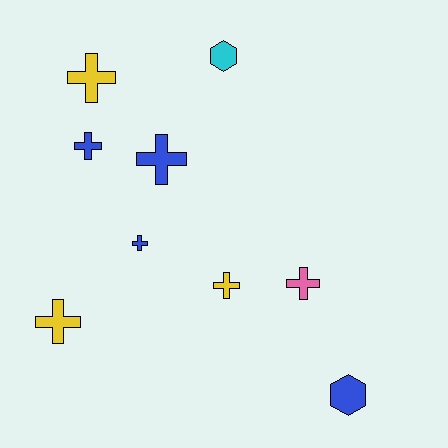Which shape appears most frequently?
Cross, with 7 objects.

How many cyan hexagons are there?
There is 1 cyan hexagon.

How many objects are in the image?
There are 9 objects.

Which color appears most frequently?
Blue, with 4 objects.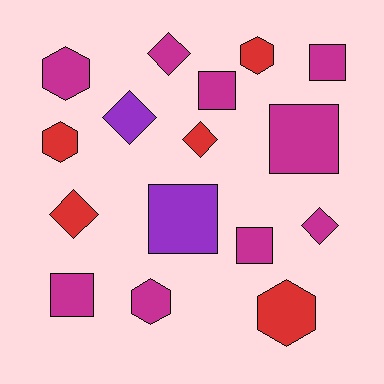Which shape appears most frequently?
Square, with 6 objects.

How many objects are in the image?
There are 16 objects.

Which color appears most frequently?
Magenta, with 9 objects.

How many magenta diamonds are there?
There are 2 magenta diamonds.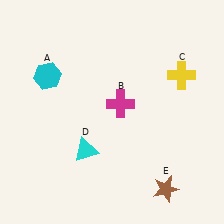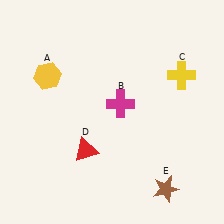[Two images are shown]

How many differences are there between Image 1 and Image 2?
There are 2 differences between the two images.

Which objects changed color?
A changed from cyan to yellow. D changed from cyan to red.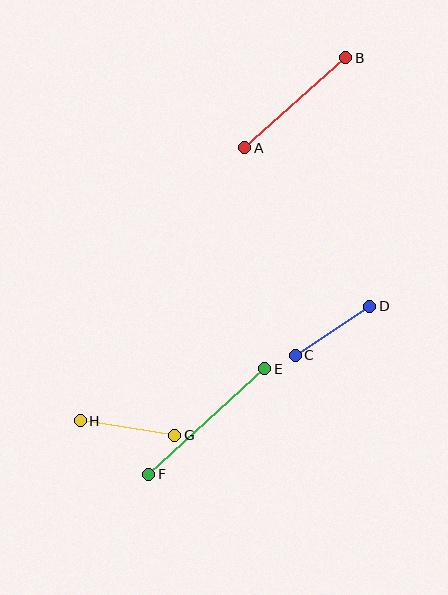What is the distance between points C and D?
The distance is approximately 89 pixels.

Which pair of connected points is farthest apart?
Points E and F are farthest apart.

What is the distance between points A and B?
The distance is approximately 135 pixels.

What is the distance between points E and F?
The distance is approximately 157 pixels.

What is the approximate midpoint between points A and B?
The midpoint is at approximately (295, 103) pixels.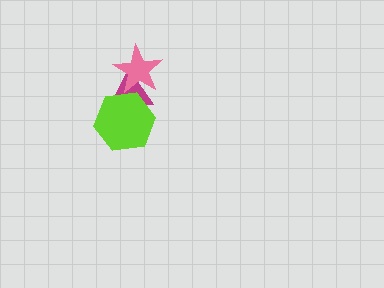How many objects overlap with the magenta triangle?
2 objects overlap with the magenta triangle.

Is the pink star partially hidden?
No, no other shape covers it.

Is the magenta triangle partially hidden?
Yes, it is partially covered by another shape.